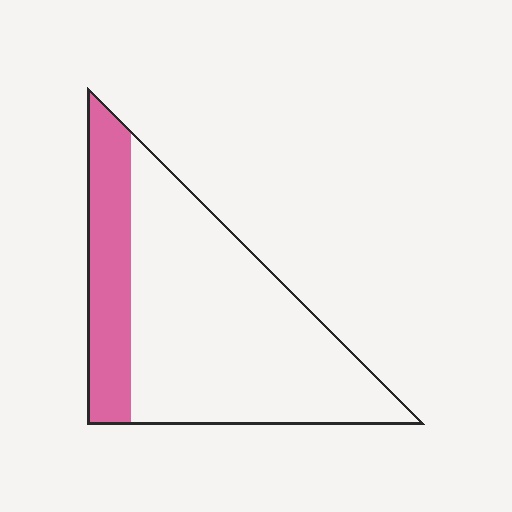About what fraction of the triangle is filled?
About one quarter (1/4).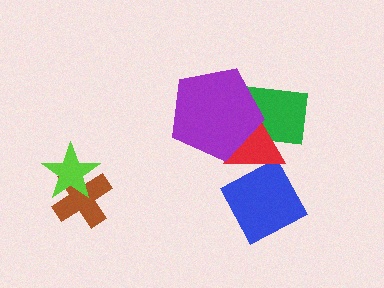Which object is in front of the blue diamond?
The red triangle is in front of the blue diamond.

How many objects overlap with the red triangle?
3 objects overlap with the red triangle.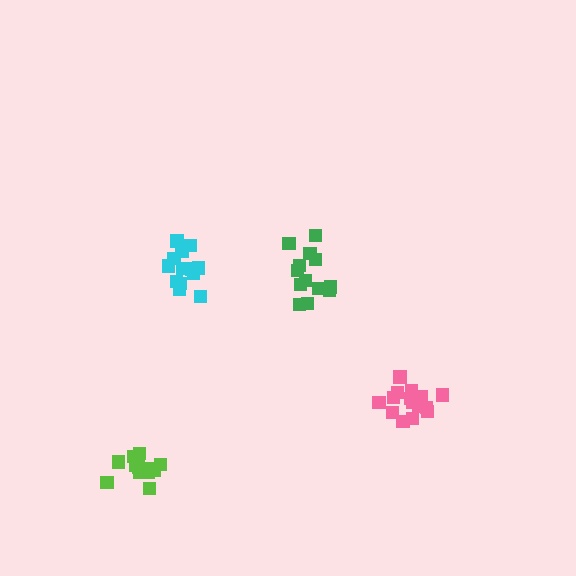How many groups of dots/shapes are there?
There are 4 groups.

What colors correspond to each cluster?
The clusters are colored: pink, cyan, lime, green.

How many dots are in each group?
Group 1: 15 dots, Group 2: 13 dots, Group 3: 15 dots, Group 4: 13 dots (56 total).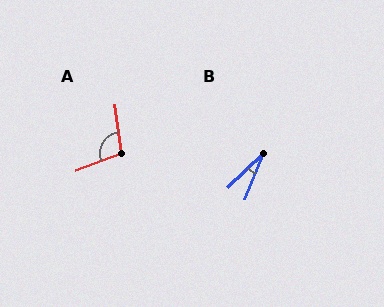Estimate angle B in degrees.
Approximately 25 degrees.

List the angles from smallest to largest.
B (25°), A (103°).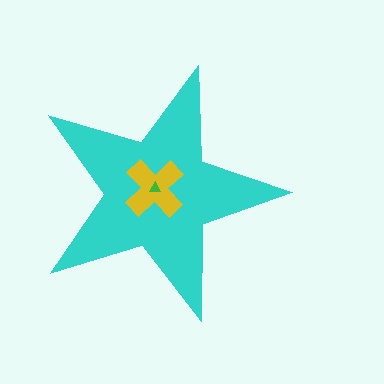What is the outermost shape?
The cyan star.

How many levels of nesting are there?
3.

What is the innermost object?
The green triangle.